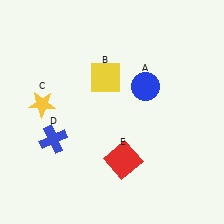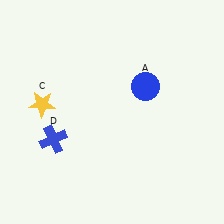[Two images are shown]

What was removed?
The yellow square (B), the red square (E) were removed in Image 2.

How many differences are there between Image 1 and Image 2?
There are 2 differences between the two images.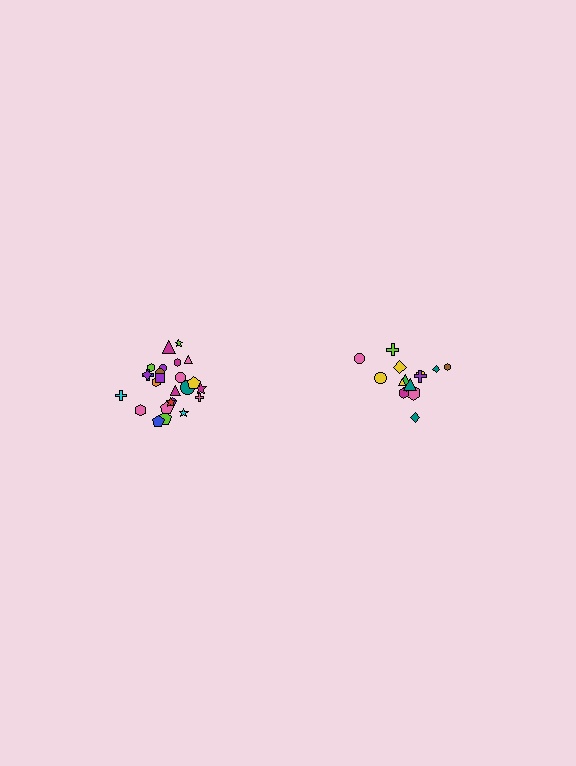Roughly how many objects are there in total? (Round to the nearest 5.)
Roughly 40 objects in total.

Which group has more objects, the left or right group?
The left group.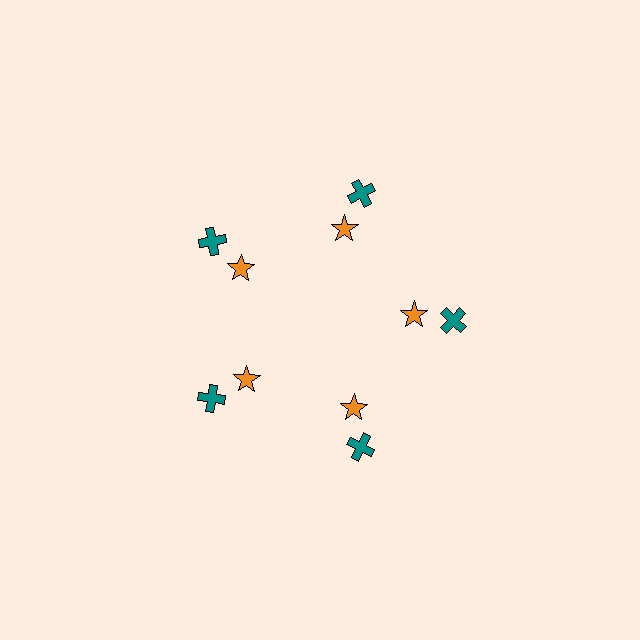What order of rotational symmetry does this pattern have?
This pattern has 5-fold rotational symmetry.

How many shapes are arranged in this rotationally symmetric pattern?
There are 10 shapes, arranged in 5 groups of 2.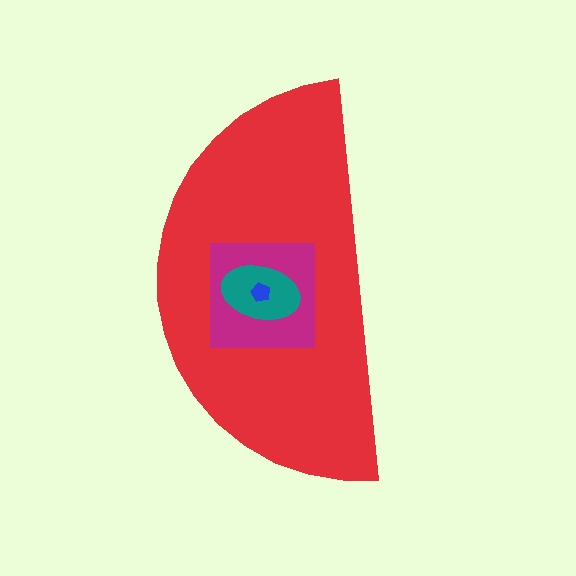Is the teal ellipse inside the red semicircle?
Yes.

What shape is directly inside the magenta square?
The teal ellipse.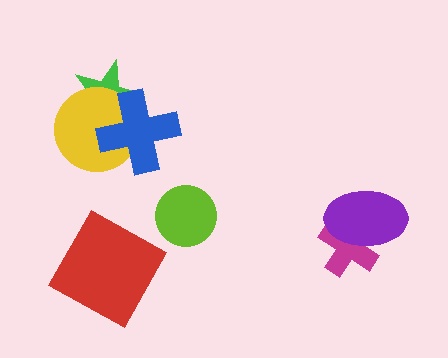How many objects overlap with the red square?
0 objects overlap with the red square.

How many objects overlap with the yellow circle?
2 objects overlap with the yellow circle.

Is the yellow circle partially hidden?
Yes, it is partially covered by another shape.